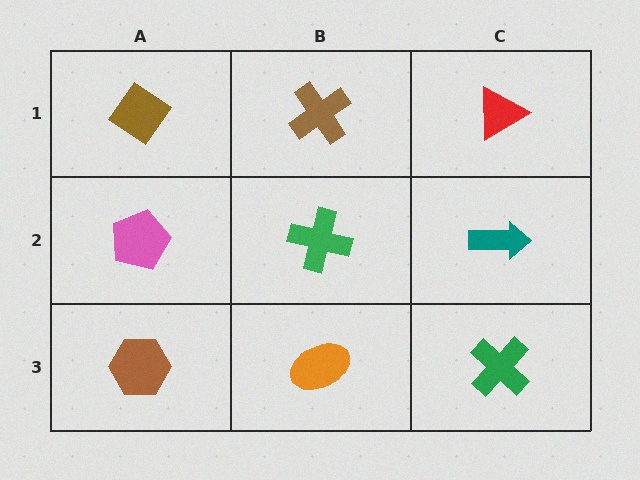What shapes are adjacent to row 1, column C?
A teal arrow (row 2, column C), a brown cross (row 1, column B).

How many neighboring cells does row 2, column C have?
3.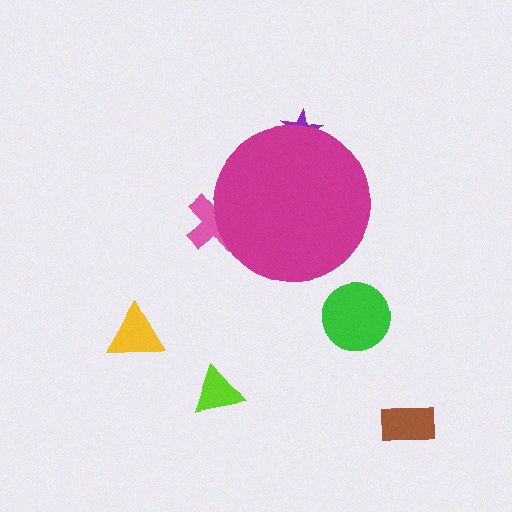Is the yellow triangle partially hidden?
No, the yellow triangle is fully visible.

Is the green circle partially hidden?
No, the green circle is fully visible.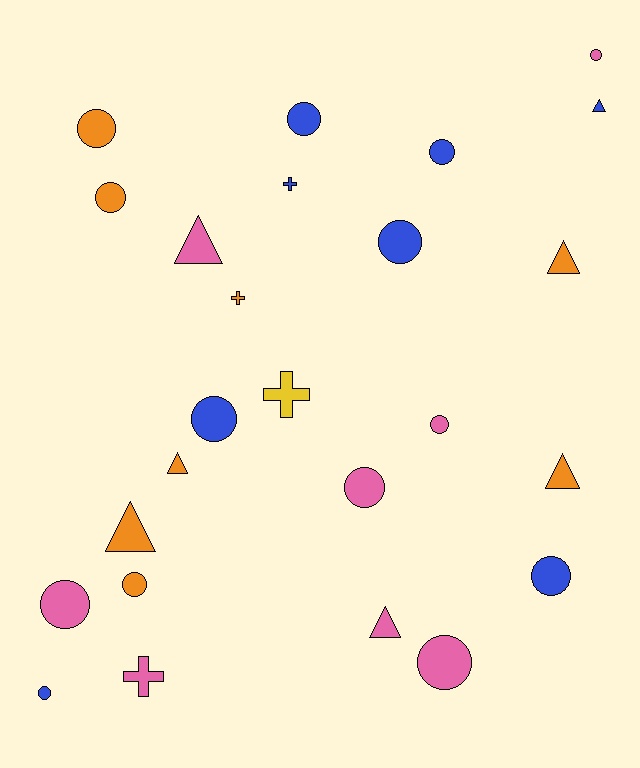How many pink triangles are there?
There are 2 pink triangles.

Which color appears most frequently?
Blue, with 8 objects.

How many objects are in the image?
There are 25 objects.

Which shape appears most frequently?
Circle, with 14 objects.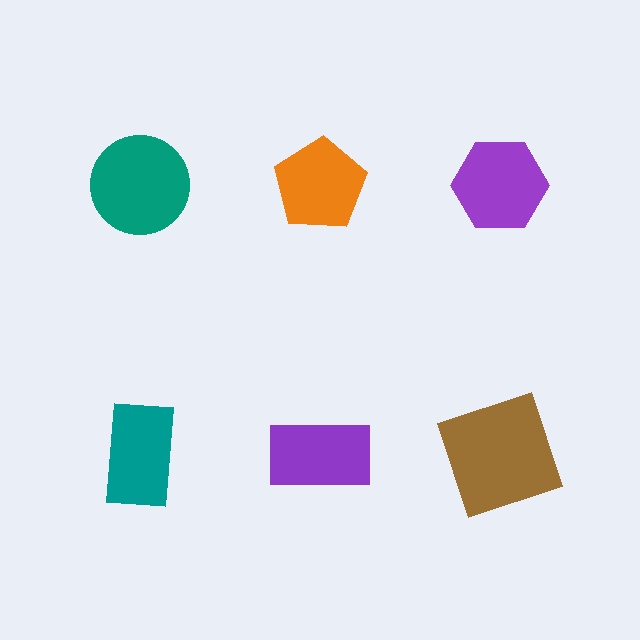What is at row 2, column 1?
A teal rectangle.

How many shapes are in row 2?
3 shapes.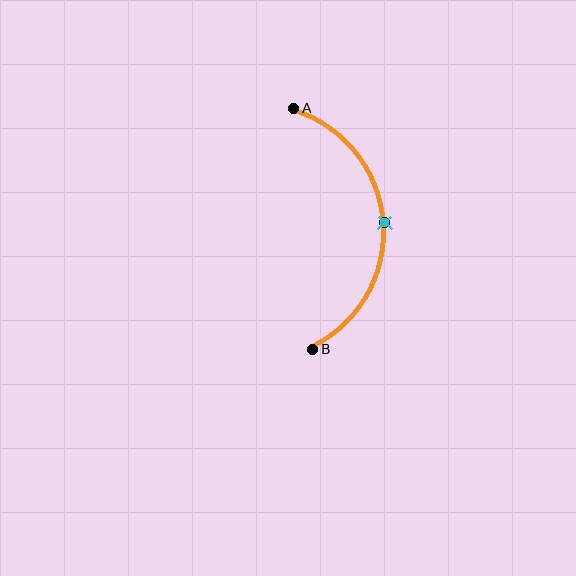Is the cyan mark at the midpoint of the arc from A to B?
Yes. The cyan mark lies on the arc at equal arc-length from both A and B — it is the arc midpoint.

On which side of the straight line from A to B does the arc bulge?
The arc bulges to the right of the straight line connecting A and B.